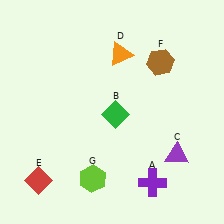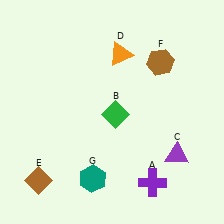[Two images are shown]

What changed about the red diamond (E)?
In Image 1, E is red. In Image 2, it changed to brown.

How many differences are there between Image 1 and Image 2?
There are 2 differences between the two images.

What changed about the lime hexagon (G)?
In Image 1, G is lime. In Image 2, it changed to teal.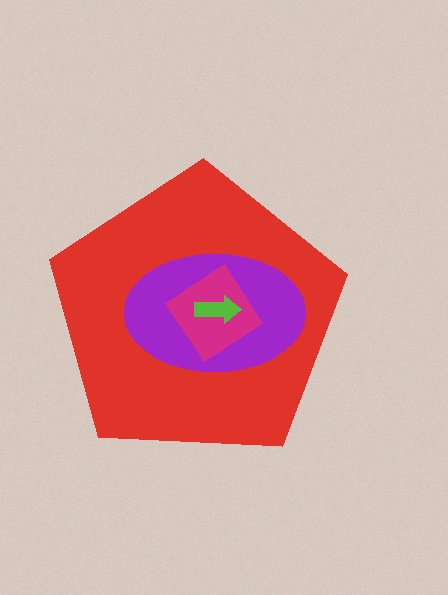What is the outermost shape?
The red pentagon.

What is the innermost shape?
The lime arrow.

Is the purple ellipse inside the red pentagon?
Yes.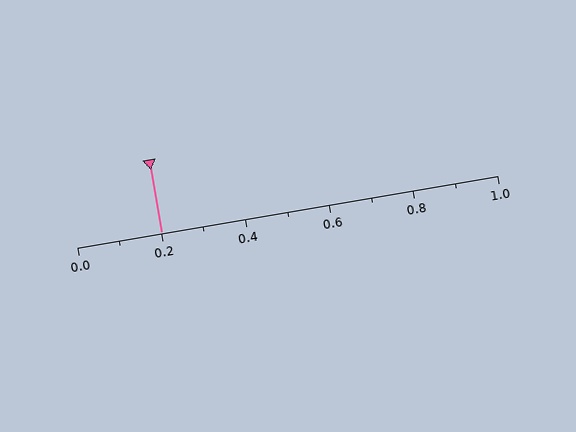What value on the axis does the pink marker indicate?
The marker indicates approximately 0.2.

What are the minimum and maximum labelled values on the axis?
The axis runs from 0.0 to 1.0.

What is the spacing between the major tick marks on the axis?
The major ticks are spaced 0.2 apart.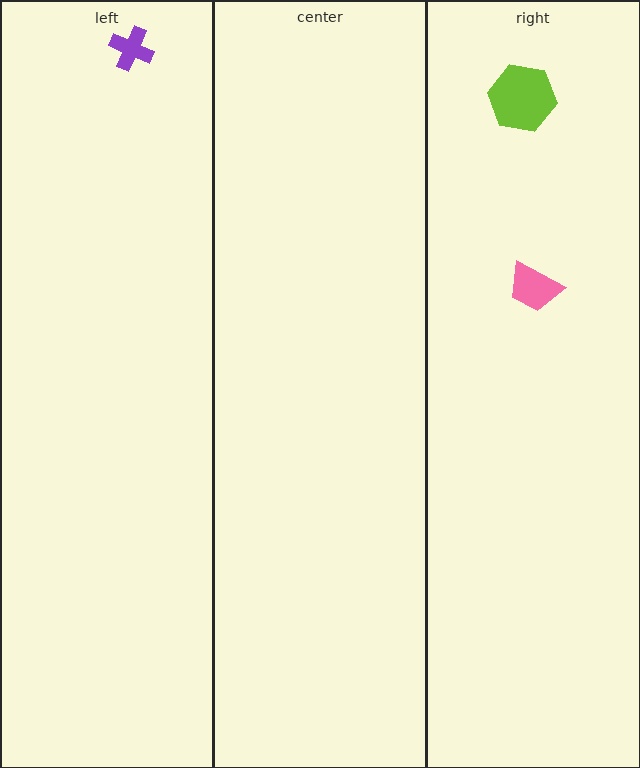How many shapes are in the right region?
2.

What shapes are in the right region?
The pink trapezoid, the lime hexagon.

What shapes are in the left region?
The purple cross.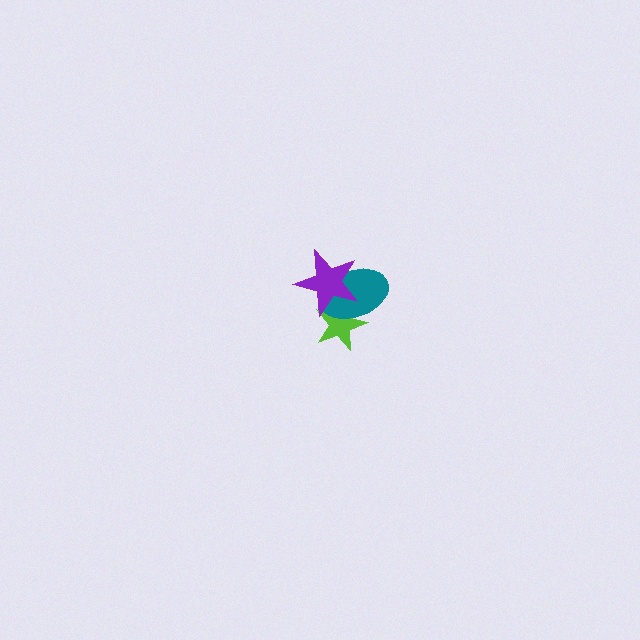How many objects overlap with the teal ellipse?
2 objects overlap with the teal ellipse.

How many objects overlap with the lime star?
2 objects overlap with the lime star.